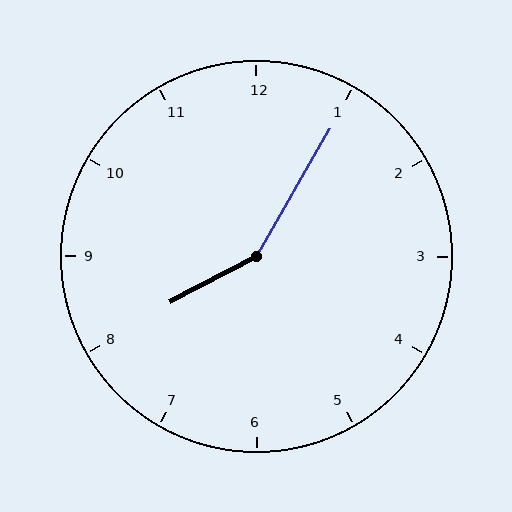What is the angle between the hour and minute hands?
Approximately 148 degrees.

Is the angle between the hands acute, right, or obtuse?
It is obtuse.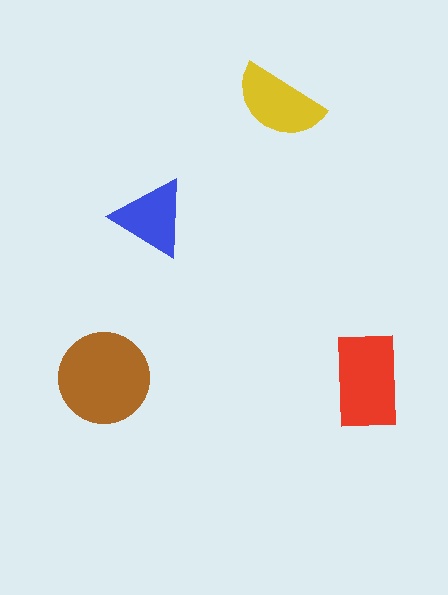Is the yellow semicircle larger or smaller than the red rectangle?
Smaller.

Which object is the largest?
The brown circle.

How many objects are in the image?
There are 4 objects in the image.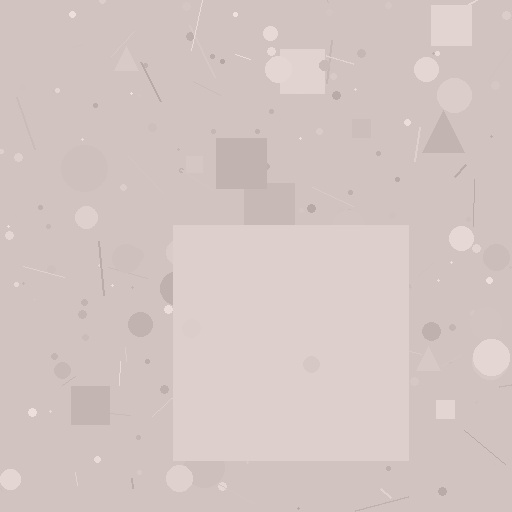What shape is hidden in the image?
A square is hidden in the image.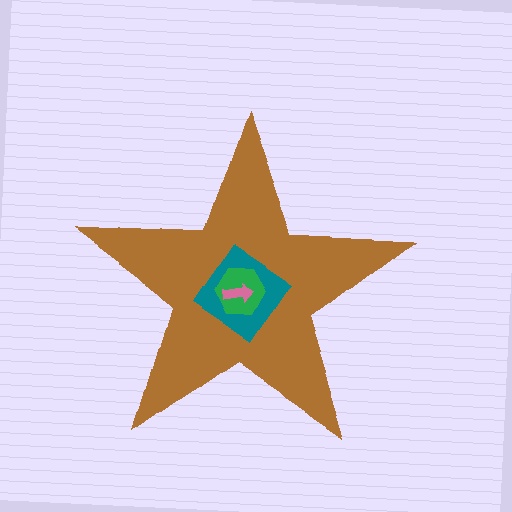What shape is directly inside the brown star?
The teal diamond.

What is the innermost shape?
The pink arrow.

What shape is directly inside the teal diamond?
The green hexagon.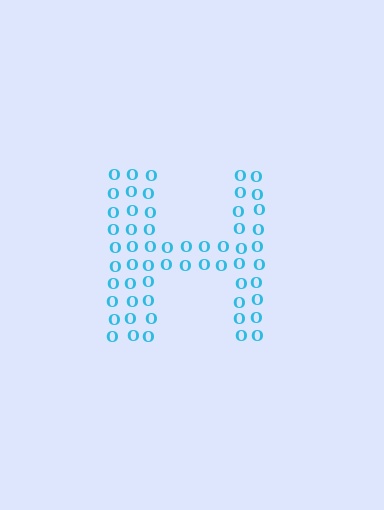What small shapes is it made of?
It is made of small letter O's.